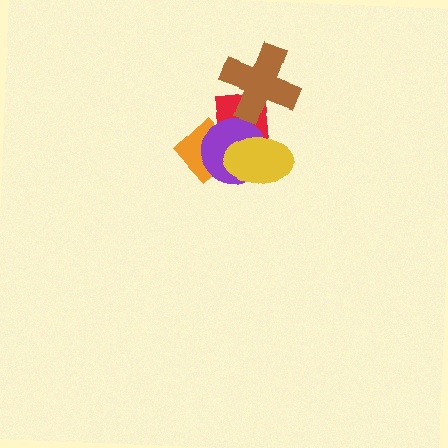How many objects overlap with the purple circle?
3 objects overlap with the purple circle.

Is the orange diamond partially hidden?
Yes, it is partially covered by another shape.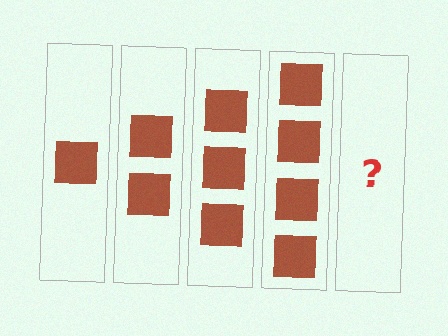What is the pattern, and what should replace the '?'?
The pattern is that each step adds one more square. The '?' should be 5 squares.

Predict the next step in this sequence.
The next step is 5 squares.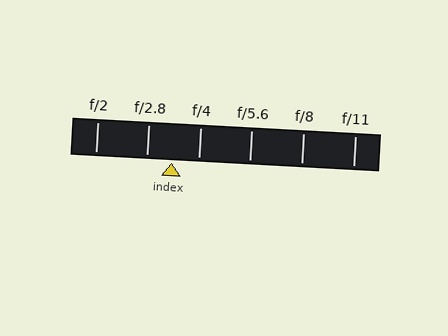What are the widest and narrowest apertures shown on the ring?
The widest aperture shown is f/2 and the narrowest is f/11.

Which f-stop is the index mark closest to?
The index mark is closest to f/2.8.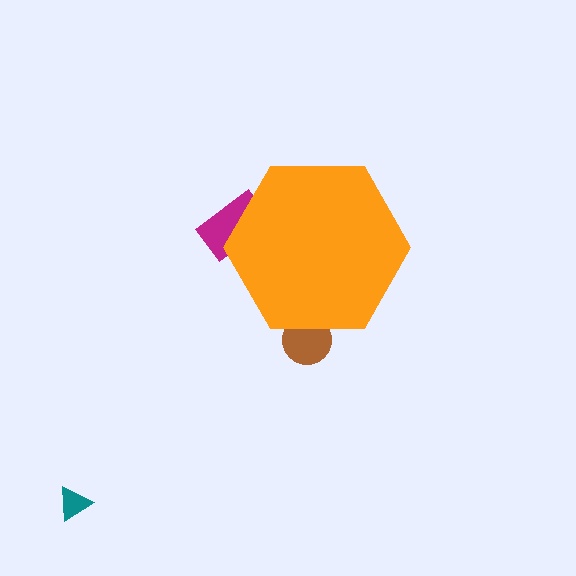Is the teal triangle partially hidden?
No, the teal triangle is fully visible.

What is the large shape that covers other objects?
An orange hexagon.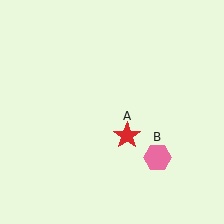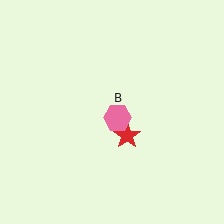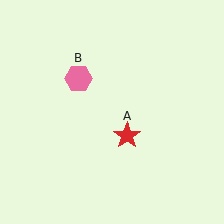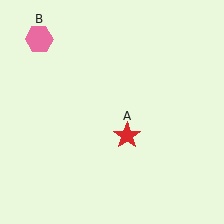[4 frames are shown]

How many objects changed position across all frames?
1 object changed position: pink hexagon (object B).